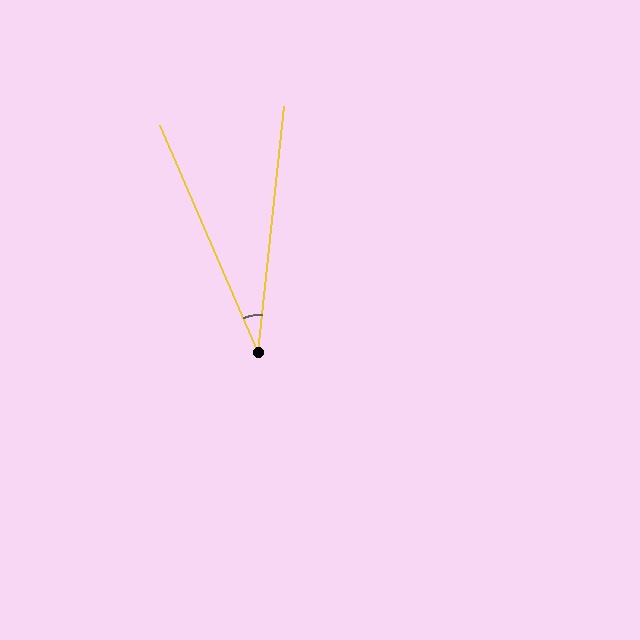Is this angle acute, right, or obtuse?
It is acute.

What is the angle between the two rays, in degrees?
Approximately 29 degrees.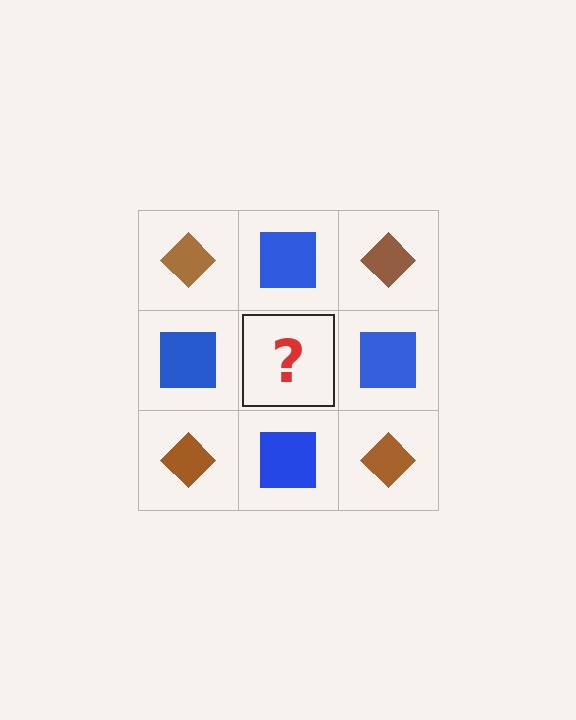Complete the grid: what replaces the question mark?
The question mark should be replaced with a brown diamond.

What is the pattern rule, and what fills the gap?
The rule is that it alternates brown diamond and blue square in a checkerboard pattern. The gap should be filled with a brown diamond.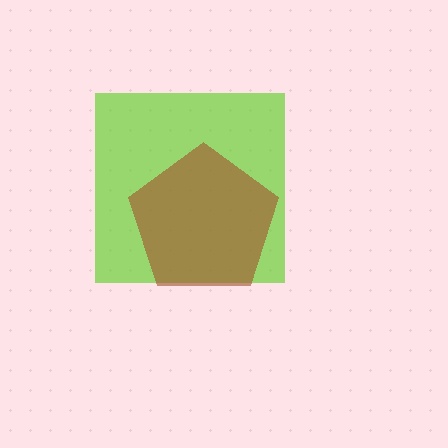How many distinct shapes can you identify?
There are 2 distinct shapes: a lime square, a brown pentagon.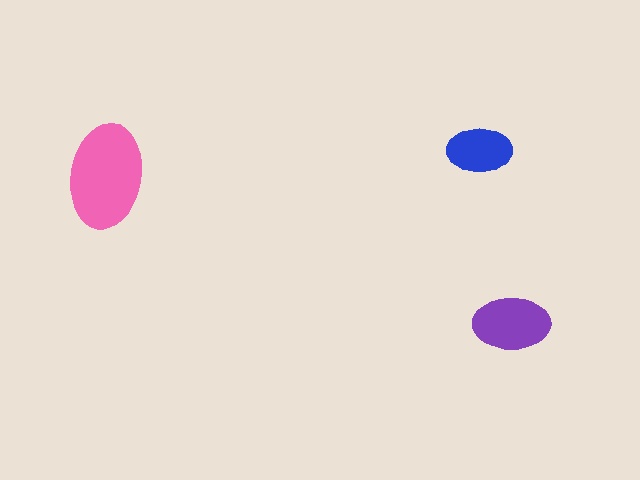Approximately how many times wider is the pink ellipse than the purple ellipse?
About 1.5 times wider.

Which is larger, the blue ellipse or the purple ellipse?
The purple one.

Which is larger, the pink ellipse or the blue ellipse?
The pink one.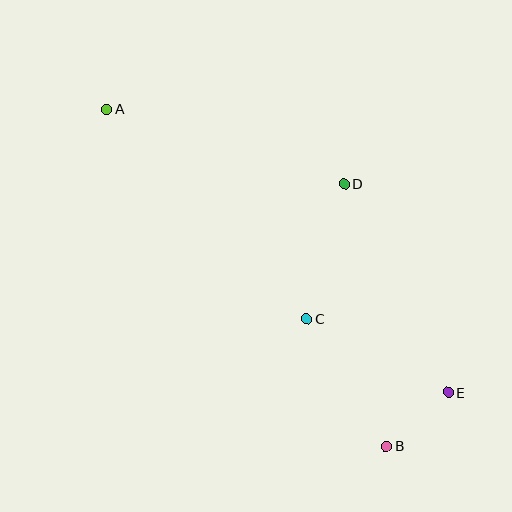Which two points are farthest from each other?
Points A and E are farthest from each other.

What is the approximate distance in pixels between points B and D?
The distance between B and D is approximately 266 pixels.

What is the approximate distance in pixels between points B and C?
The distance between B and C is approximately 150 pixels.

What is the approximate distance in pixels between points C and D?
The distance between C and D is approximately 140 pixels.